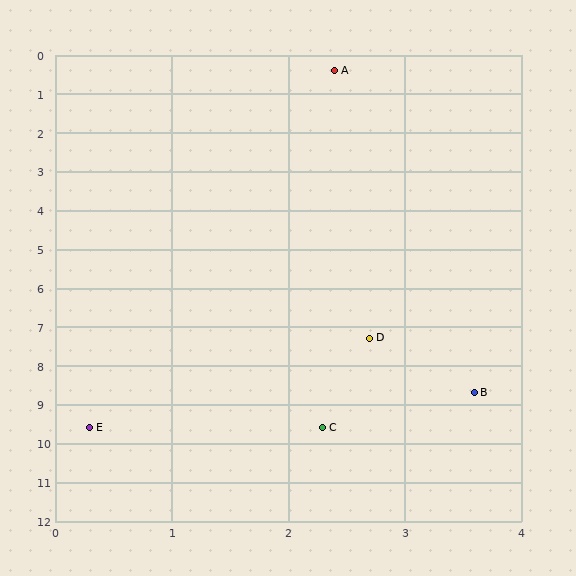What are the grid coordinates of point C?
Point C is at approximately (2.3, 9.6).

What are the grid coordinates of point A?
Point A is at approximately (2.4, 0.4).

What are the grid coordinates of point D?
Point D is at approximately (2.7, 7.3).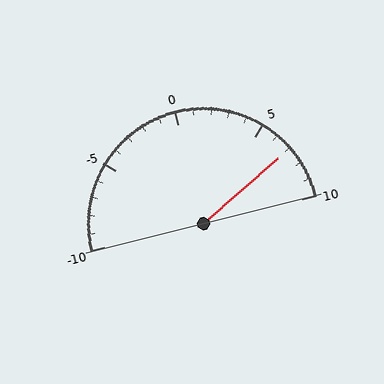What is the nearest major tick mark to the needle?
The nearest major tick mark is 5.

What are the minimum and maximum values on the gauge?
The gauge ranges from -10 to 10.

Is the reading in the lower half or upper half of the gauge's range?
The reading is in the upper half of the range (-10 to 10).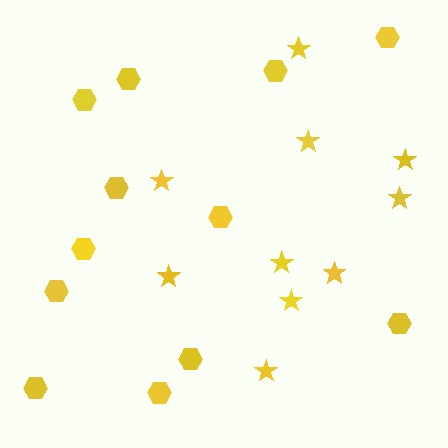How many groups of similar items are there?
There are 2 groups: one group of hexagons (12) and one group of stars (10).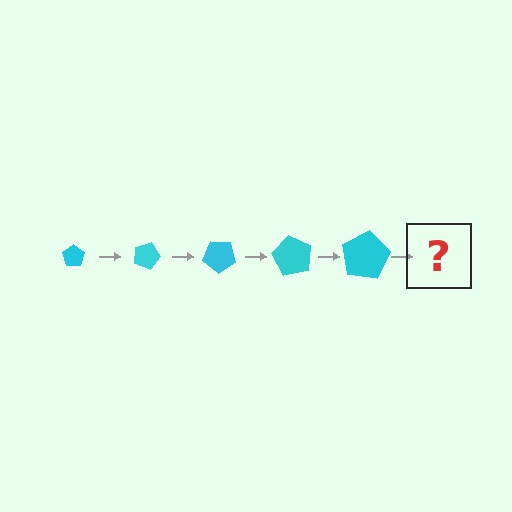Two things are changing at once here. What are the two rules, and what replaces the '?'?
The two rules are that the pentagon grows larger each step and it rotates 20 degrees each step. The '?' should be a pentagon, larger than the previous one and rotated 100 degrees from the start.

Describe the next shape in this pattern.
It should be a pentagon, larger than the previous one and rotated 100 degrees from the start.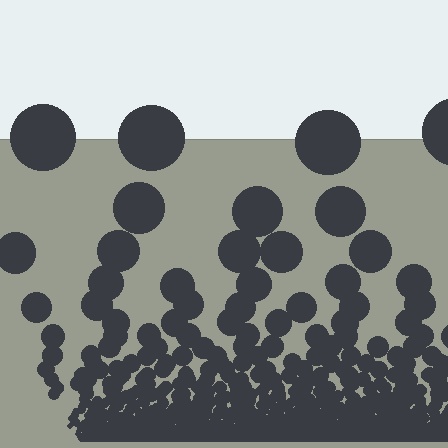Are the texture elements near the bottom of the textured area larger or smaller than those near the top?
Smaller. The gradient is inverted — elements near the bottom are smaller and denser.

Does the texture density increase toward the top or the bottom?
Density increases toward the bottom.